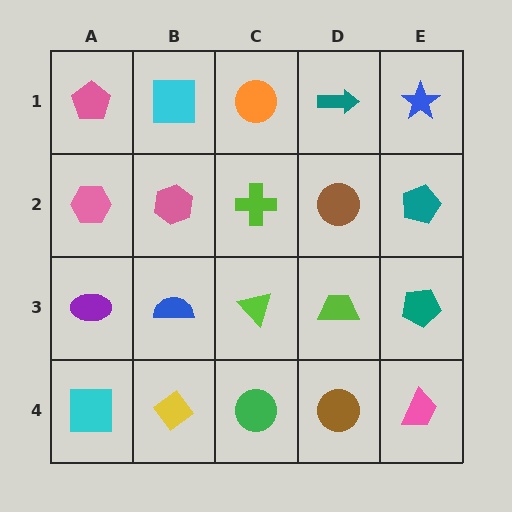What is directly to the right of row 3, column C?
A lime trapezoid.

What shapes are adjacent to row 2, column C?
An orange circle (row 1, column C), a lime triangle (row 3, column C), a pink hexagon (row 2, column B), a brown circle (row 2, column D).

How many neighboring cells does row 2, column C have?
4.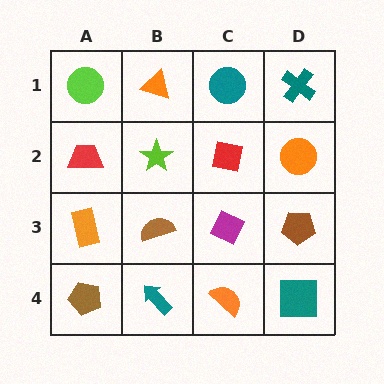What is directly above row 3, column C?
A red square.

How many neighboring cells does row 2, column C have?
4.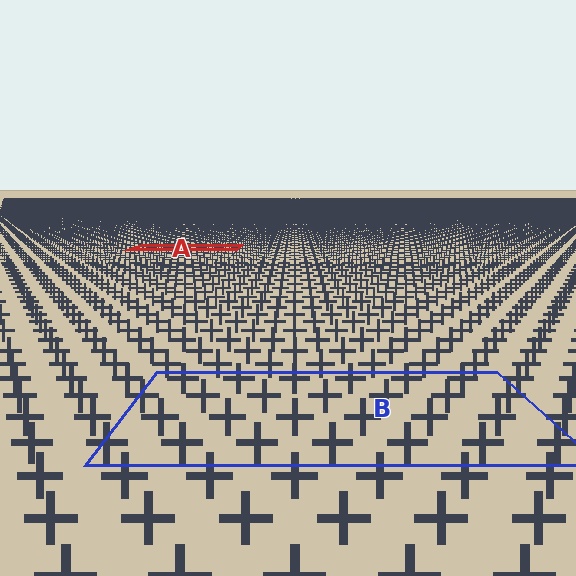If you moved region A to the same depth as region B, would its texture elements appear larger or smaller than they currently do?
They would appear larger. At a closer depth, the same texture elements are projected at a bigger on-screen size.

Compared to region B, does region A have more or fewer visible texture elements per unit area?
Region A has more texture elements per unit area — they are packed more densely because it is farther away.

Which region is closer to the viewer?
Region B is closer. The texture elements there are larger and more spread out.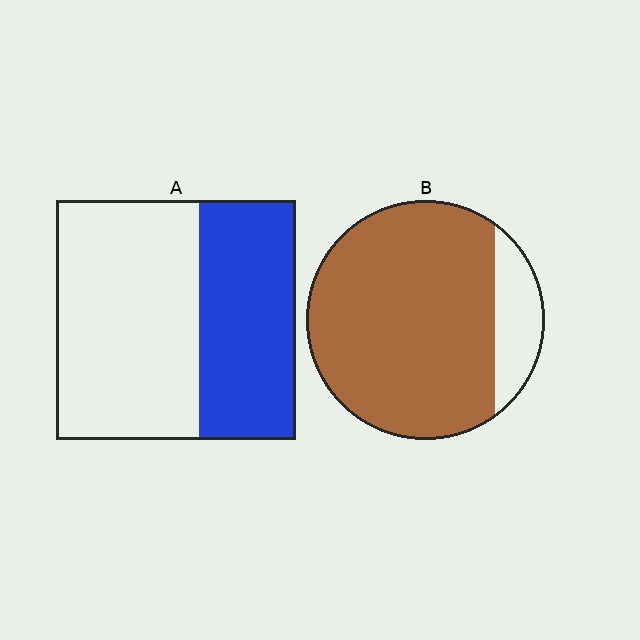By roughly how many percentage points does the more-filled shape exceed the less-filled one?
By roughly 45 percentage points (B over A).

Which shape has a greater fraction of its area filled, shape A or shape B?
Shape B.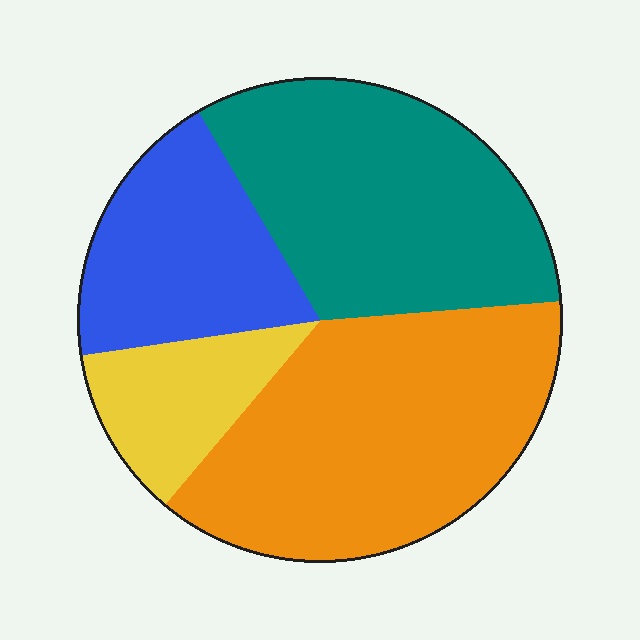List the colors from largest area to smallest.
From largest to smallest: orange, teal, blue, yellow.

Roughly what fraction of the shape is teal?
Teal covers 32% of the shape.